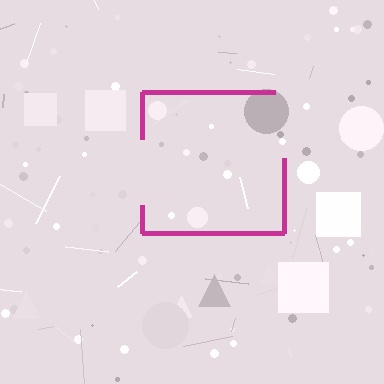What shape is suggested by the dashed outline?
The dashed outline suggests a square.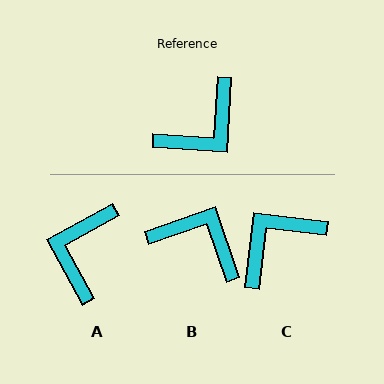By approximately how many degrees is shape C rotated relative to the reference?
Approximately 177 degrees counter-clockwise.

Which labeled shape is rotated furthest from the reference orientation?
C, about 177 degrees away.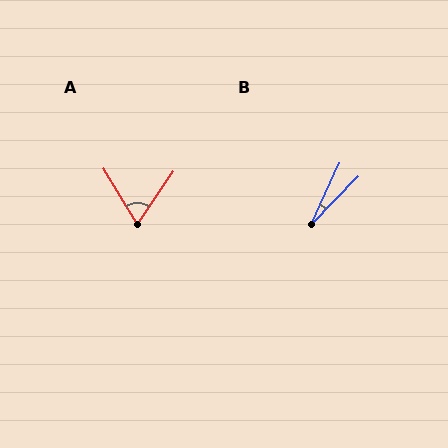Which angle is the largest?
A, at approximately 66 degrees.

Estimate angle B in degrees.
Approximately 19 degrees.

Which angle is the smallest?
B, at approximately 19 degrees.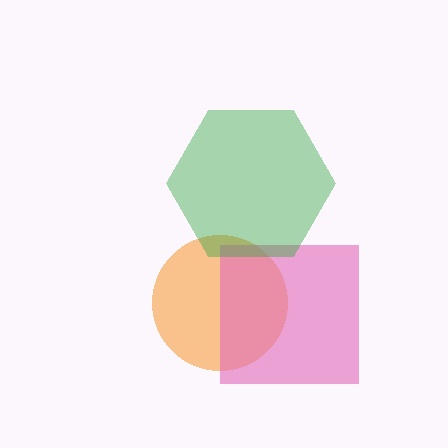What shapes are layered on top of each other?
The layered shapes are: an orange circle, a pink square, a green hexagon.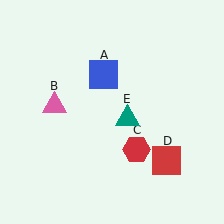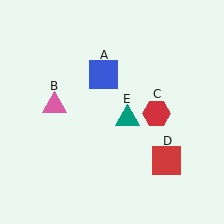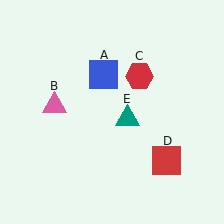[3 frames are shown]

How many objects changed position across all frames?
1 object changed position: red hexagon (object C).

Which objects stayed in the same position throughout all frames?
Blue square (object A) and pink triangle (object B) and red square (object D) and teal triangle (object E) remained stationary.